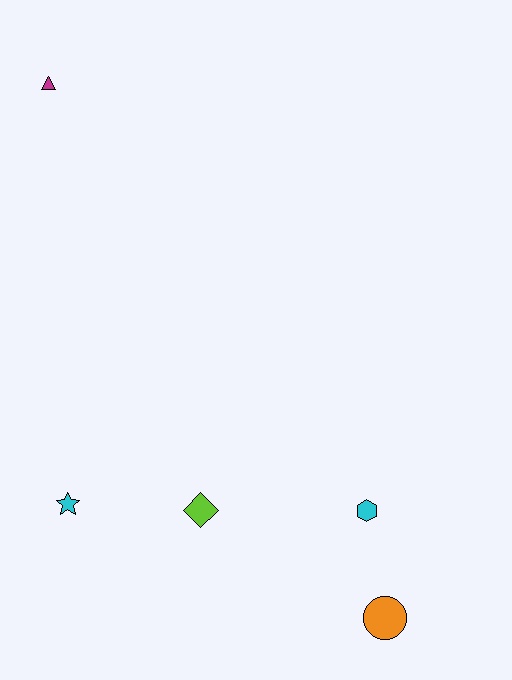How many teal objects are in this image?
There are no teal objects.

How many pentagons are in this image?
There are no pentagons.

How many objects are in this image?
There are 5 objects.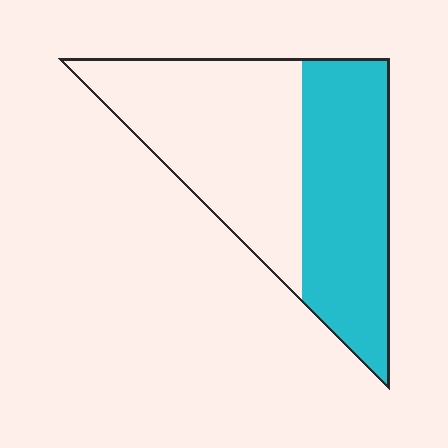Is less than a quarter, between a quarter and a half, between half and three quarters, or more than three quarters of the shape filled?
Between a quarter and a half.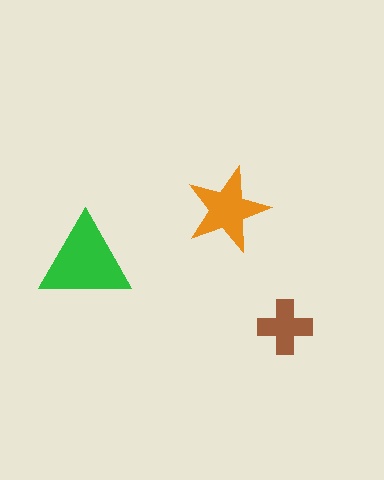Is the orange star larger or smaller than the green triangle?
Smaller.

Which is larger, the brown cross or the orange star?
The orange star.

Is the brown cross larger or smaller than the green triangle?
Smaller.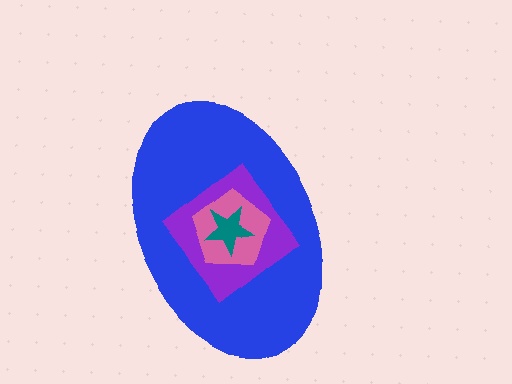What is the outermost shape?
The blue ellipse.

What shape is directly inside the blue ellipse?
The purple diamond.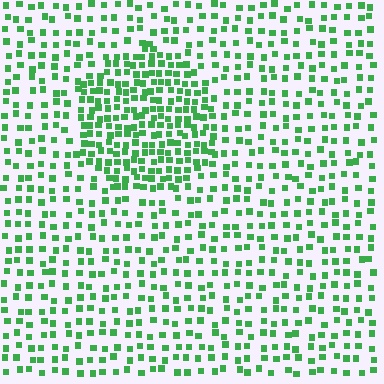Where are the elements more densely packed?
The elements are more densely packed inside the circle boundary.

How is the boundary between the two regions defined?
The boundary is defined by a change in element density (approximately 2.0x ratio). All elements are the same color, size, and shape.